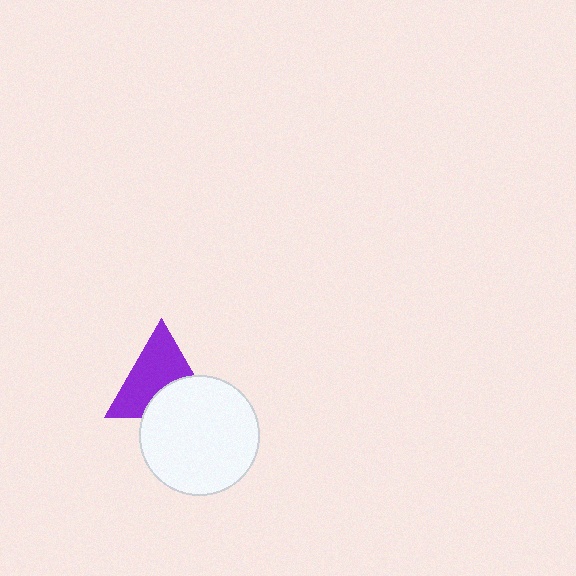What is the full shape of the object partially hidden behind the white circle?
The partially hidden object is a purple triangle.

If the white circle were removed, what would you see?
You would see the complete purple triangle.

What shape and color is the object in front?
The object in front is a white circle.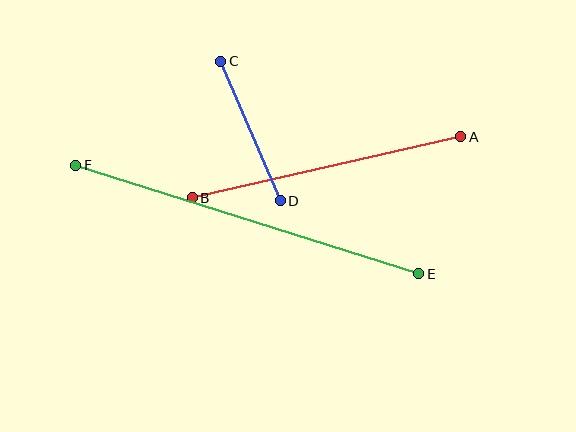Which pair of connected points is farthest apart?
Points E and F are farthest apart.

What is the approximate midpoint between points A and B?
The midpoint is at approximately (327, 167) pixels.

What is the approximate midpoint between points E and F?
The midpoint is at approximately (247, 220) pixels.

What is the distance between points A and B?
The distance is approximately 276 pixels.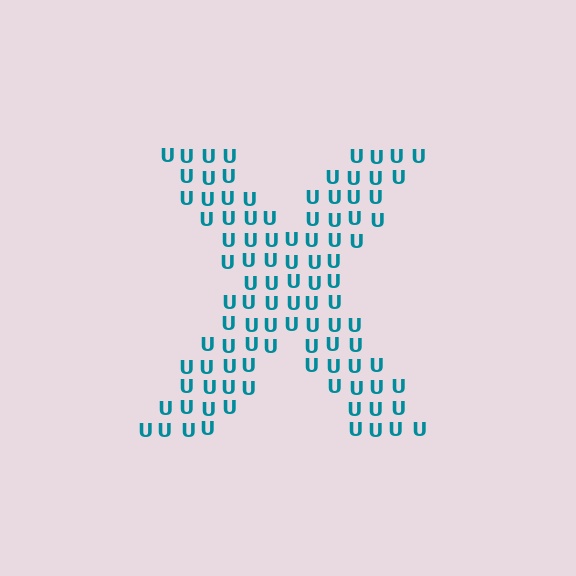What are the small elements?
The small elements are letter U's.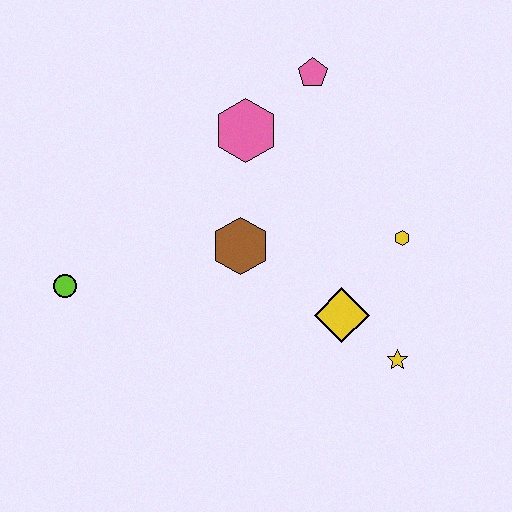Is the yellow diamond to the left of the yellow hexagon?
Yes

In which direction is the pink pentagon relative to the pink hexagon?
The pink pentagon is to the right of the pink hexagon.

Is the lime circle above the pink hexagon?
No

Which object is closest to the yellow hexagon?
The yellow diamond is closest to the yellow hexagon.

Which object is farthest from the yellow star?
The lime circle is farthest from the yellow star.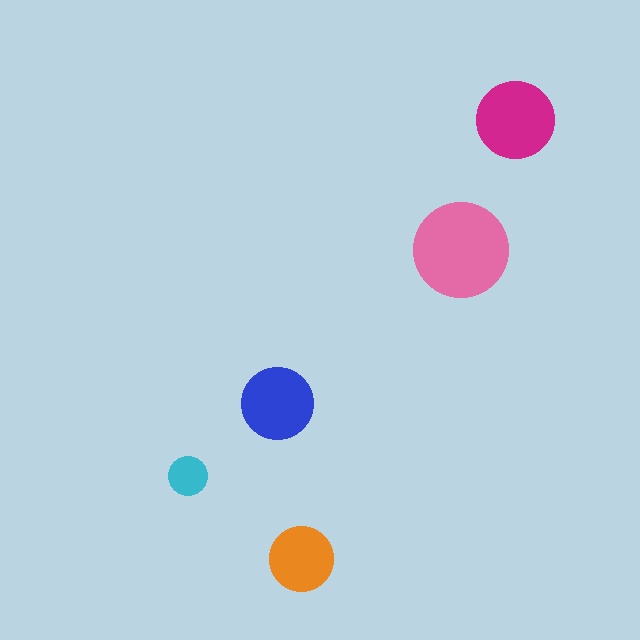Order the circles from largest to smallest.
the pink one, the magenta one, the blue one, the orange one, the cyan one.